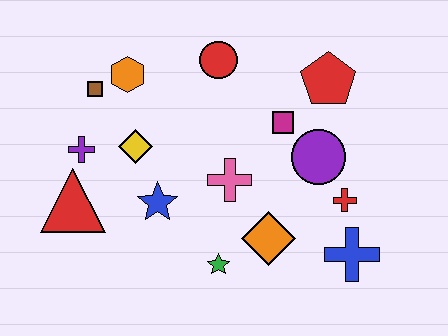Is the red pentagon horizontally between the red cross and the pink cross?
Yes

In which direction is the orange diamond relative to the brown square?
The orange diamond is to the right of the brown square.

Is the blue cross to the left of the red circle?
No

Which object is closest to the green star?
The orange diamond is closest to the green star.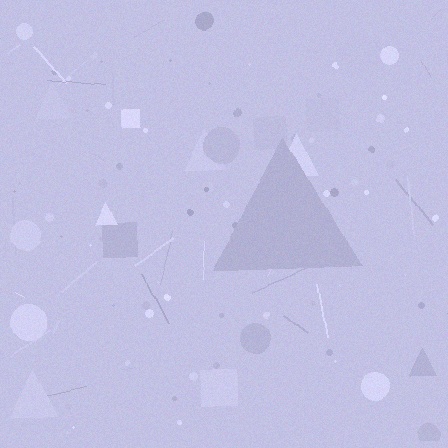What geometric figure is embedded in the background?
A triangle is embedded in the background.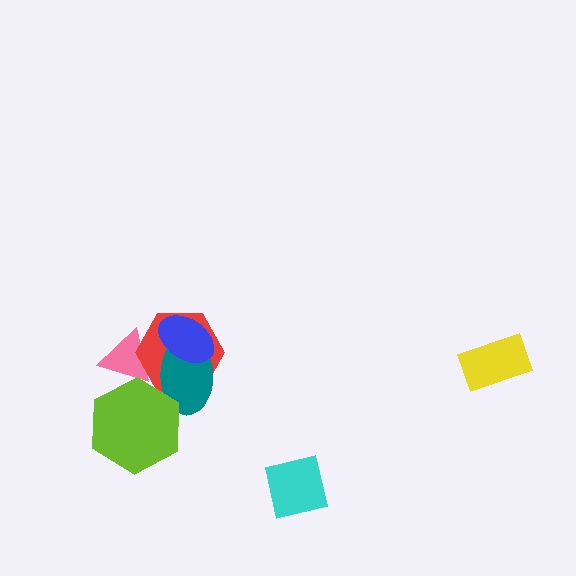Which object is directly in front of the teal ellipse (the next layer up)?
The lime hexagon is directly in front of the teal ellipse.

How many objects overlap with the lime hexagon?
2 objects overlap with the lime hexagon.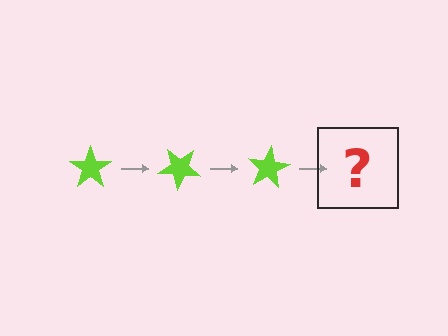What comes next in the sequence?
The next element should be a lime star rotated 120 degrees.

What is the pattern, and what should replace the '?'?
The pattern is that the star rotates 40 degrees each step. The '?' should be a lime star rotated 120 degrees.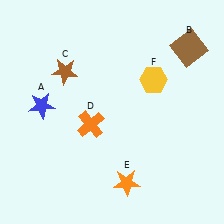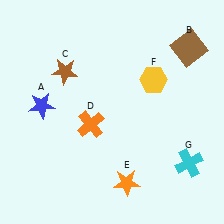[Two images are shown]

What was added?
A cyan cross (G) was added in Image 2.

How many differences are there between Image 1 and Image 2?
There is 1 difference between the two images.